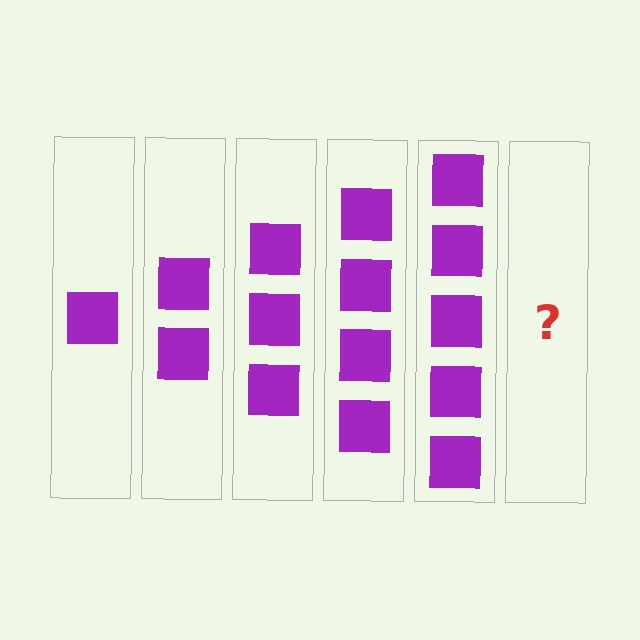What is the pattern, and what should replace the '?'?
The pattern is that each step adds one more square. The '?' should be 6 squares.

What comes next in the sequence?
The next element should be 6 squares.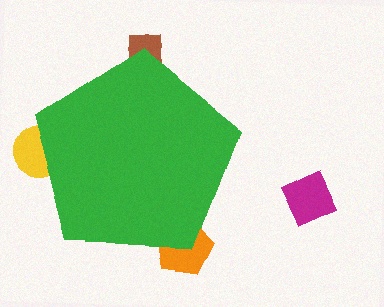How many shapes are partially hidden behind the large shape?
3 shapes are partially hidden.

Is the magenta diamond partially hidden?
No, the magenta diamond is fully visible.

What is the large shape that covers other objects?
A green pentagon.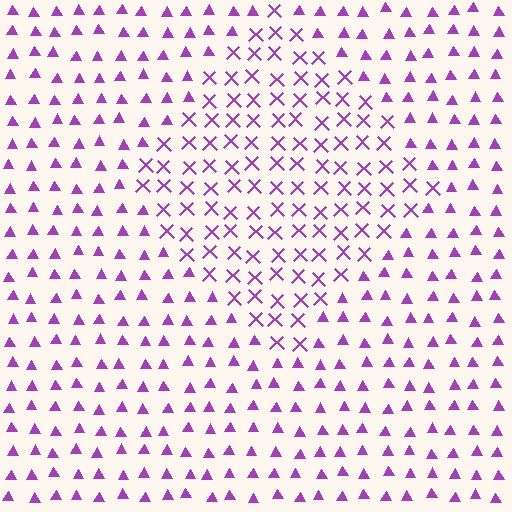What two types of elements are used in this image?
The image uses X marks inside the diamond region and triangles outside it.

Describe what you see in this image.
The image is filled with small purple elements arranged in a uniform grid. A diamond-shaped region contains X marks, while the surrounding area contains triangles. The boundary is defined purely by the change in element shape.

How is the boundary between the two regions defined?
The boundary is defined by a change in element shape: X marks inside vs. triangles outside. All elements share the same color and spacing.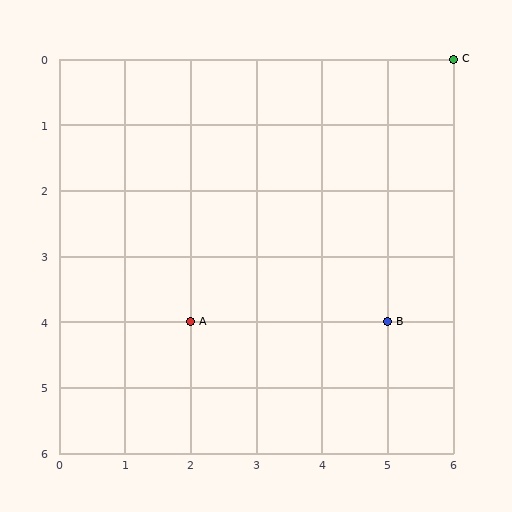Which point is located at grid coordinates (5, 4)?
Point B is at (5, 4).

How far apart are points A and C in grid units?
Points A and C are 4 columns and 4 rows apart (about 5.7 grid units diagonally).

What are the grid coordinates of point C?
Point C is at grid coordinates (6, 0).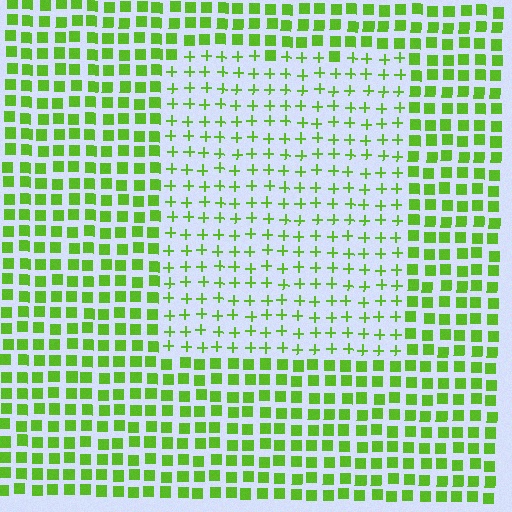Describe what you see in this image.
The image is filled with small lime elements arranged in a uniform grid. A rectangle-shaped region contains plus signs, while the surrounding area contains squares. The boundary is defined purely by the change in element shape.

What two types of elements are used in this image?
The image uses plus signs inside the rectangle region and squares outside it.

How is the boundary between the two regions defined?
The boundary is defined by a change in element shape: plus signs inside vs. squares outside. All elements share the same color and spacing.